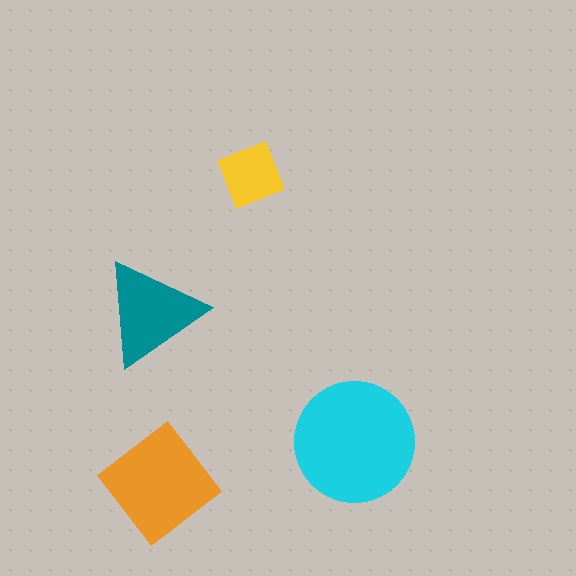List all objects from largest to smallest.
The cyan circle, the orange diamond, the teal triangle, the yellow square.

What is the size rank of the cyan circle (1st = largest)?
1st.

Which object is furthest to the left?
The teal triangle is leftmost.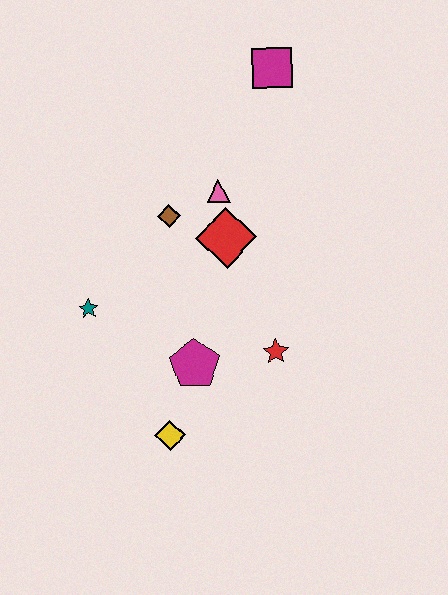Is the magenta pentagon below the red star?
Yes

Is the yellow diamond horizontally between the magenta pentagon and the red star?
No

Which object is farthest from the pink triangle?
The yellow diamond is farthest from the pink triangle.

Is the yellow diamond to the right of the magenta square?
No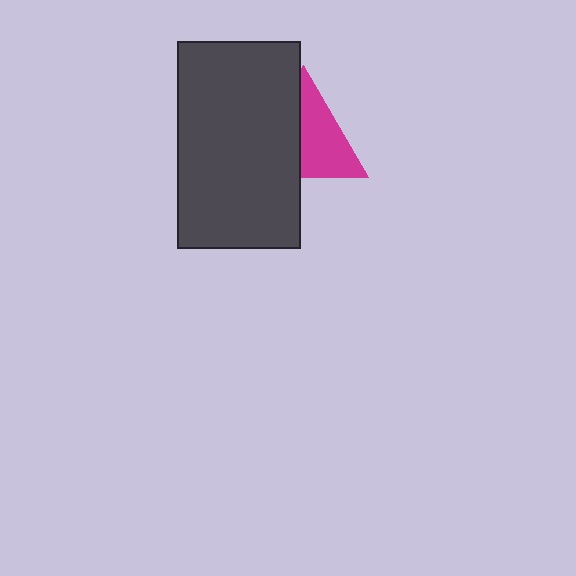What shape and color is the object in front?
The object in front is a dark gray rectangle.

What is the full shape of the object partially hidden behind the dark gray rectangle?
The partially hidden object is a magenta triangle.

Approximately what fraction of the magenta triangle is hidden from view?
Roughly 47% of the magenta triangle is hidden behind the dark gray rectangle.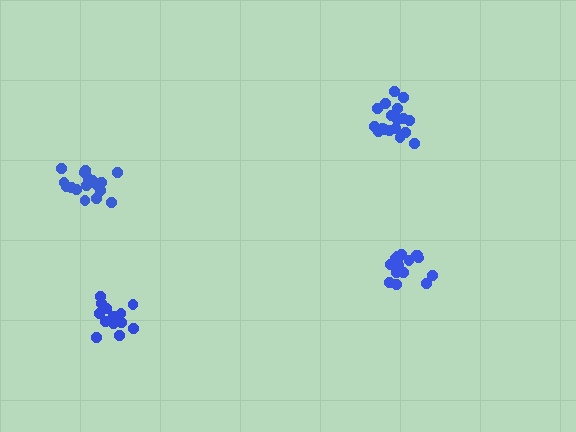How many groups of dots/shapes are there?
There are 4 groups.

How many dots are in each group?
Group 1: 17 dots, Group 2: 14 dots, Group 3: 20 dots, Group 4: 18 dots (69 total).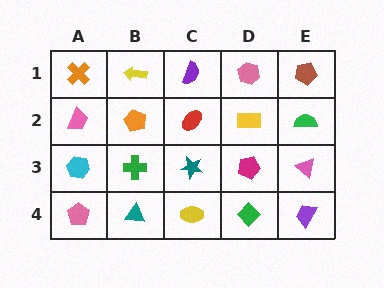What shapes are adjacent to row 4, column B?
A green cross (row 3, column B), a pink pentagon (row 4, column A), a yellow ellipse (row 4, column C).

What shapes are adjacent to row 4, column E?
A pink triangle (row 3, column E), a green diamond (row 4, column D).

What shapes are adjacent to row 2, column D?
A pink hexagon (row 1, column D), a magenta pentagon (row 3, column D), a red ellipse (row 2, column C), a green semicircle (row 2, column E).